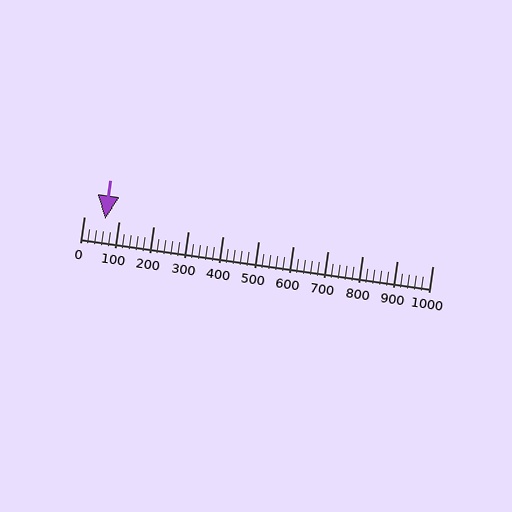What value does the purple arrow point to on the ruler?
The purple arrow points to approximately 60.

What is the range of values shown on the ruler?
The ruler shows values from 0 to 1000.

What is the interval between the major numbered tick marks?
The major tick marks are spaced 100 units apart.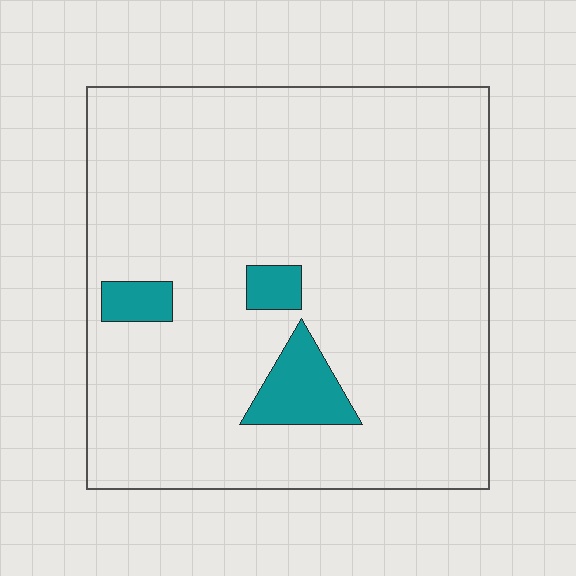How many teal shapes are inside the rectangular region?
3.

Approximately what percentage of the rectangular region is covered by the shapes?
Approximately 5%.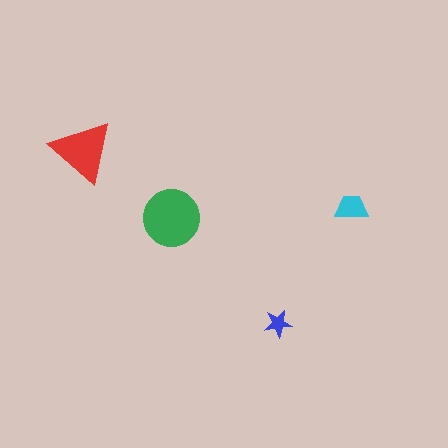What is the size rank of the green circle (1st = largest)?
1st.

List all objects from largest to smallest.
The green circle, the red triangle, the cyan trapezoid, the blue star.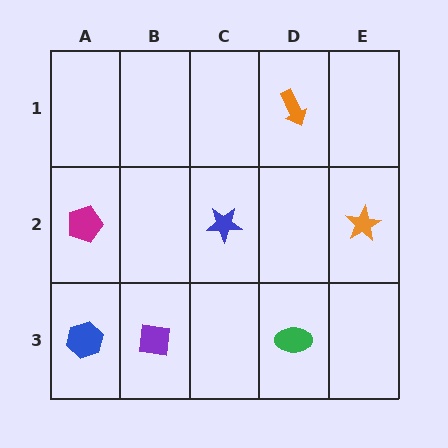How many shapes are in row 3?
3 shapes.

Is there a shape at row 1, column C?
No, that cell is empty.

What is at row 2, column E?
An orange star.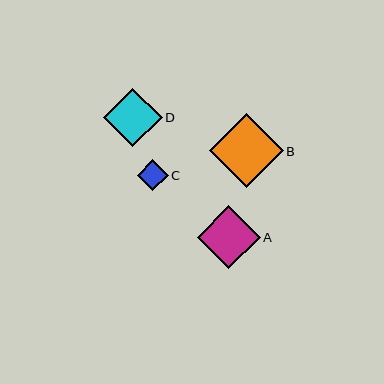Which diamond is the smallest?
Diamond C is the smallest with a size of approximately 31 pixels.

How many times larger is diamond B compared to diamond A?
Diamond B is approximately 1.2 times the size of diamond A.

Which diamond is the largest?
Diamond B is the largest with a size of approximately 74 pixels.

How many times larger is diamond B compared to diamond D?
Diamond B is approximately 1.3 times the size of diamond D.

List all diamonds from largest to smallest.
From largest to smallest: B, A, D, C.